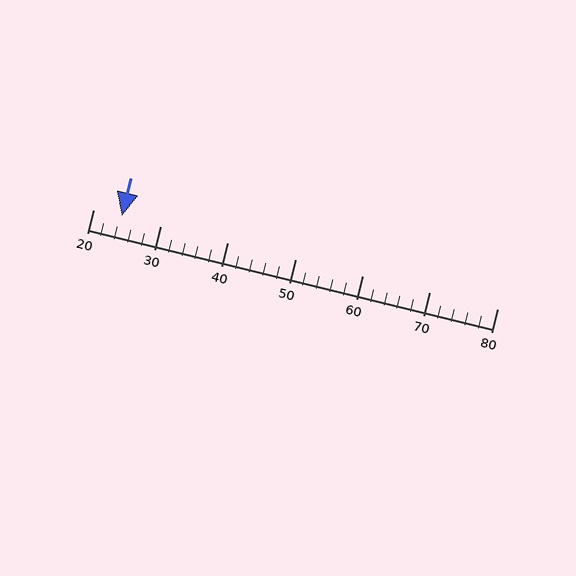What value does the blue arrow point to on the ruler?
The blue arrow points to approximately 24.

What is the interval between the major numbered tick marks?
The major tick marks are spaced 10 units apart.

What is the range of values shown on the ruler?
The ruler shows values from 20 to 80.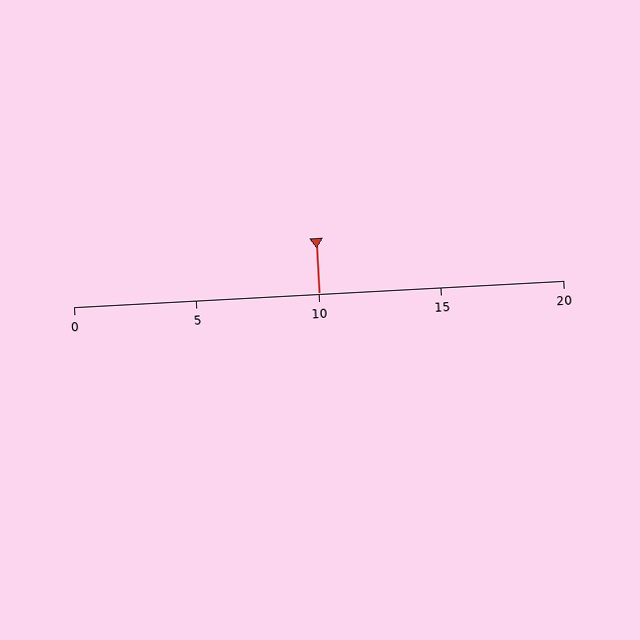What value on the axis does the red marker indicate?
The marker indicates approximately 10.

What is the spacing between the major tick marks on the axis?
The major ticks are spaced 5 apart.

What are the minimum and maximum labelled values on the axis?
The axis runs from 0 to 20.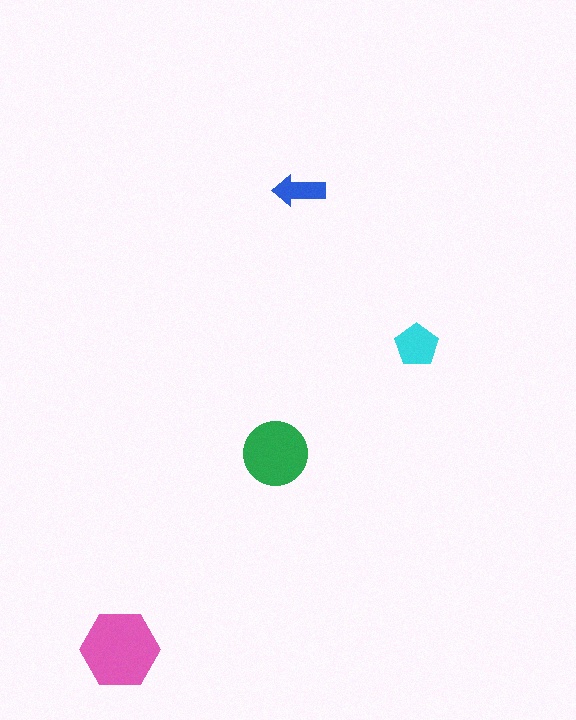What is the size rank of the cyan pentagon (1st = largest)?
3rd.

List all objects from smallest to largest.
The blue arrow, the cyan pentagon, the green circle, the pink hexagon.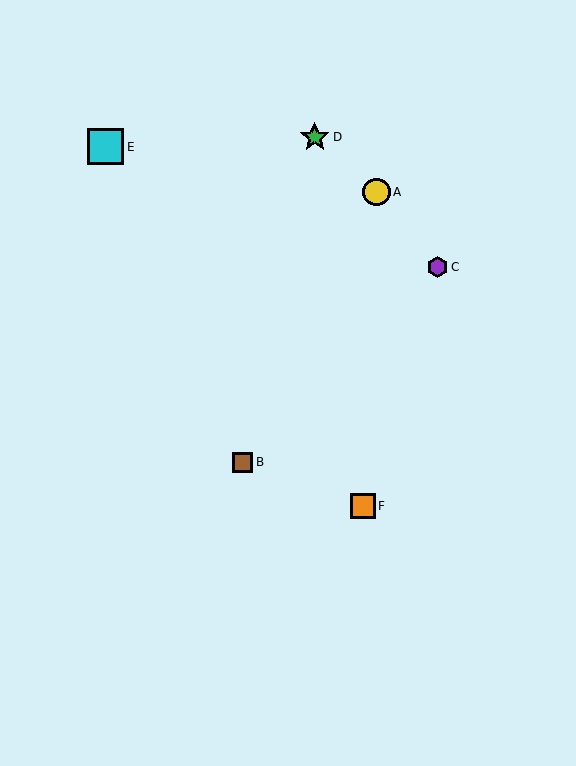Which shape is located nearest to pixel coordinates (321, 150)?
The green star (labeled D) at (315, 137) is nearest to that location.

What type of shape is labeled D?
Shape D is a green star.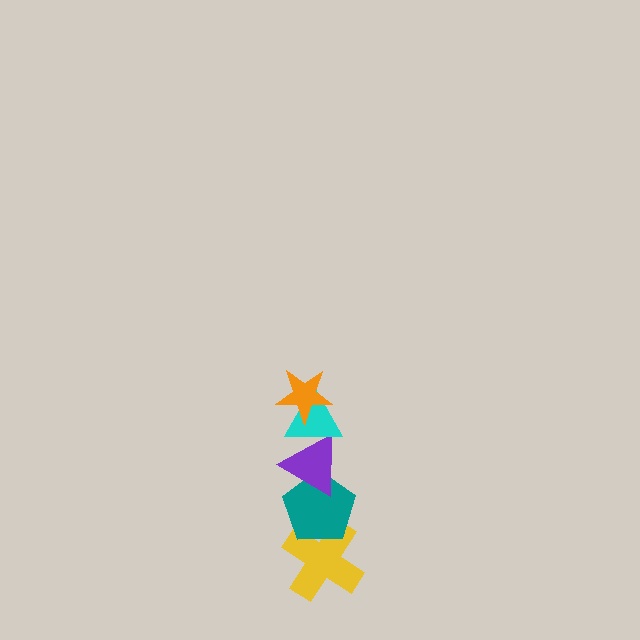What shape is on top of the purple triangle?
The cyan triangle is on top of the purple triangle.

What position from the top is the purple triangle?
The purple triangle is 3rd from the top.